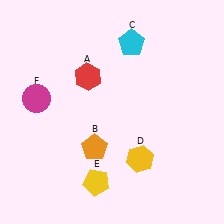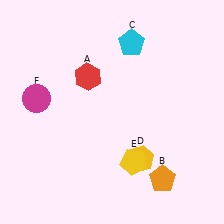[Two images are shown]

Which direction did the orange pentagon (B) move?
The orange pentagon (B) moved right.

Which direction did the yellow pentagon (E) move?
The yellow pentagon (E) moved right.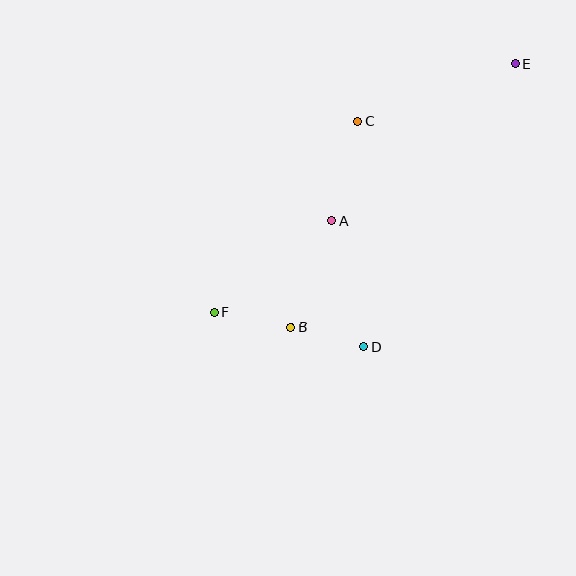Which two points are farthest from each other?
Points E and F are farthest from each other.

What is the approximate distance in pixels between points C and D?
The distance between C and D is approximately 225 pixels.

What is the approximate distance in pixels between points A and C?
The distance between A and C is approximately 102 pixels.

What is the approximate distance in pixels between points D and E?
The distance between D and E is approximately 321 pixels.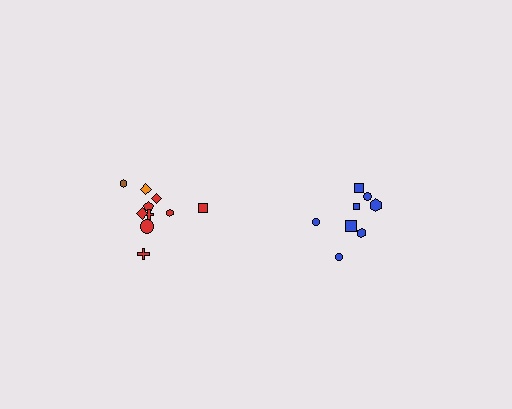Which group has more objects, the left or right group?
The left group.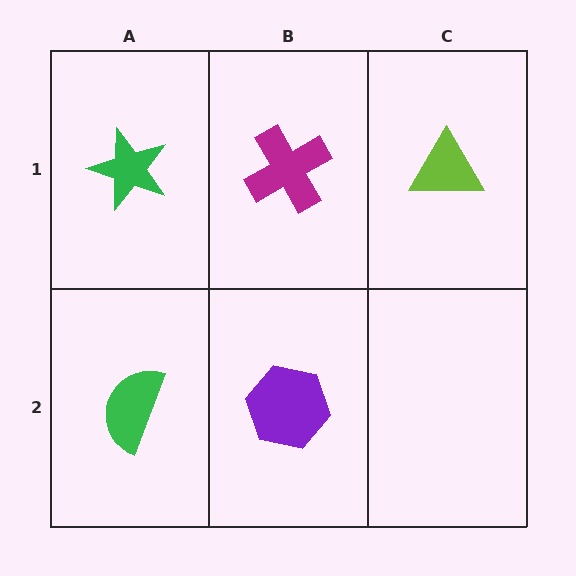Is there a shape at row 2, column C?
No, that cell is empty.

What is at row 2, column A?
A green semicircle.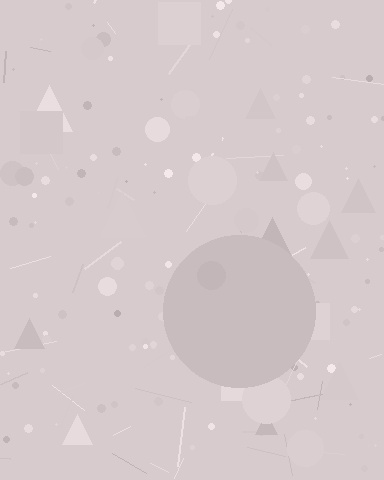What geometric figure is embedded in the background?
A circle is embedded in the background.